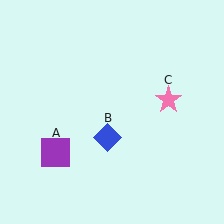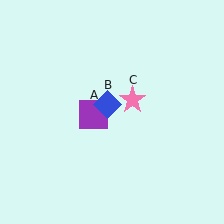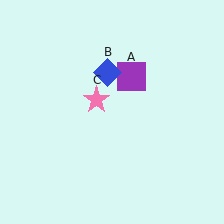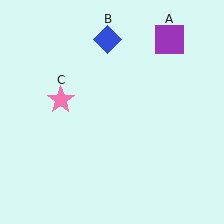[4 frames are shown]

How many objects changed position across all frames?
3 objects changed position: purple square (object A), blue diamond (object B), pink star (object C).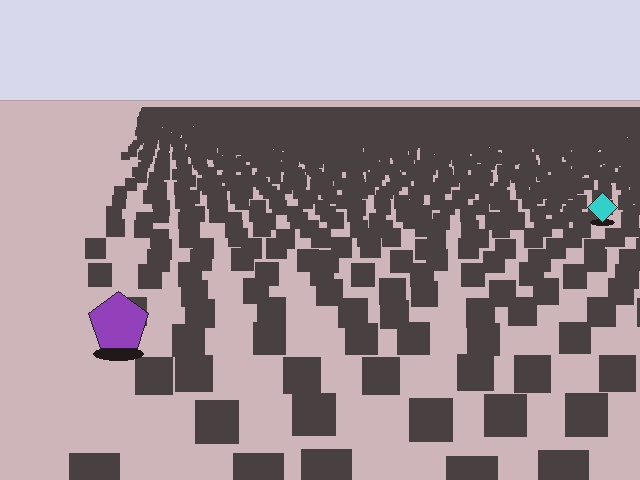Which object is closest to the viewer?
The purple pentagon is closest. The texture marks near it are larger and more spread out.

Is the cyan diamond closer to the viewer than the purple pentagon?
No. The purple pentagon is closer — you can tell from the texture gradient: the ground texture is coarser near it.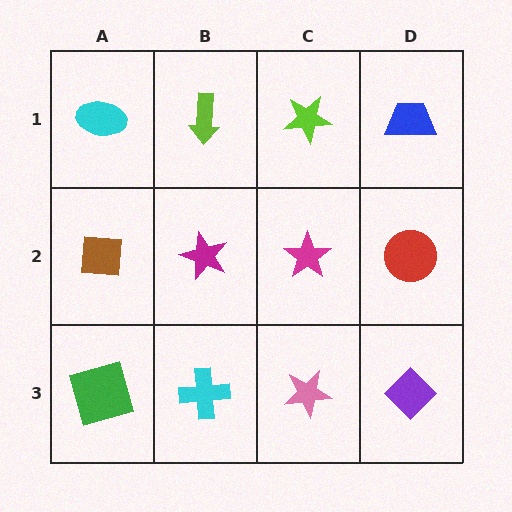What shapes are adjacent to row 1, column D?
A red circle (row 2, column D), a lime star (row 1, column C).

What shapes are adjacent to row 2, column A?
A cyan ellipse (row 1, column A), a green square (row 3, column A), a magenta star (row 2, column B).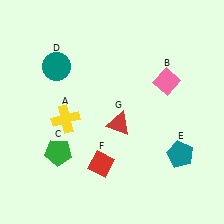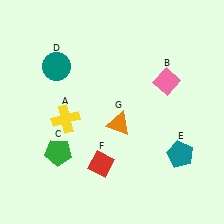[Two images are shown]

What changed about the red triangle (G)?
In Image 1, G is red. In Image 2, it changed to orange.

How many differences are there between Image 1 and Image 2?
There is 1 difference between the two images.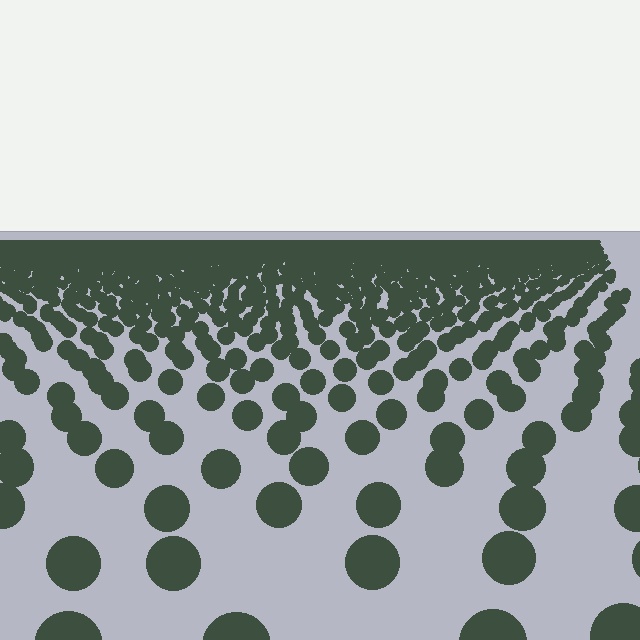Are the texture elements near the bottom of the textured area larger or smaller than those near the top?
Larger. Near the bottom, elements are closer to the viewer and appear at a bigger on-screen size.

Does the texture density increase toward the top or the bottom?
Density increases toward the top.